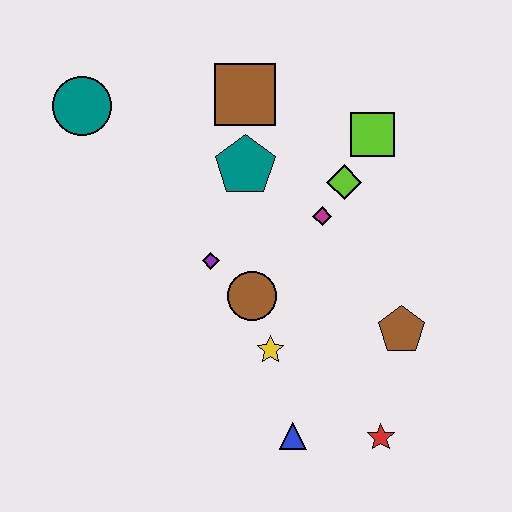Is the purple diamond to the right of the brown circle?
No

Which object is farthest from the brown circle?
The teal circle is farthest from the brown circle.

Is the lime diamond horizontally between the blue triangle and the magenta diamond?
No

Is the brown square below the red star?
No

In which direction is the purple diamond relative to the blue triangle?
The purple diamond is above the blue triangle.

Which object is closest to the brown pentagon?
The red star is closest to the brown pentagon.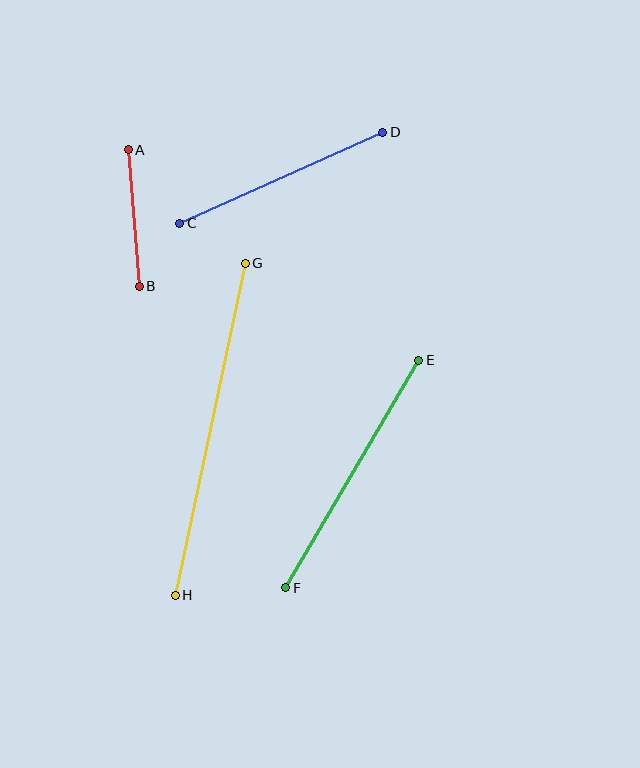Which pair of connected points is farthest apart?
Points G and H are farthest apart.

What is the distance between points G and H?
The distance is approximately 339 pixels.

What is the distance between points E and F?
The distance is approximately 264 pixels.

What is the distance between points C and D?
The distance is approximately 222 pixels.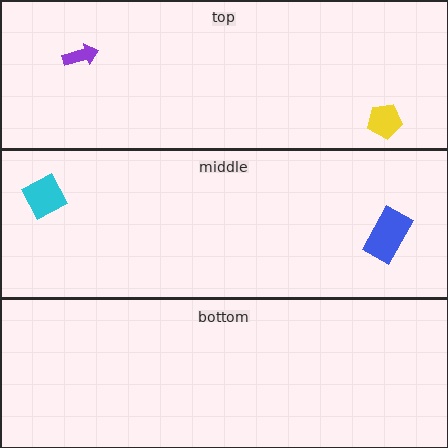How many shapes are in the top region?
2.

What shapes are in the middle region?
The blue rectangle, the cyan diamond.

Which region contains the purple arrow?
The top region.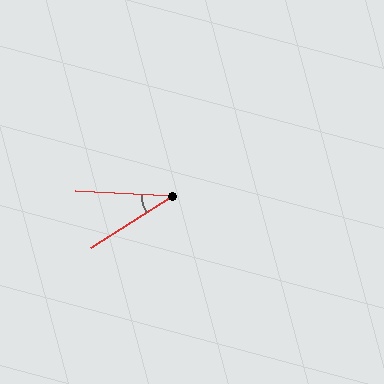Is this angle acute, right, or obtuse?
It is acute.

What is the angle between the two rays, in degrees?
Approximately 35 degrees.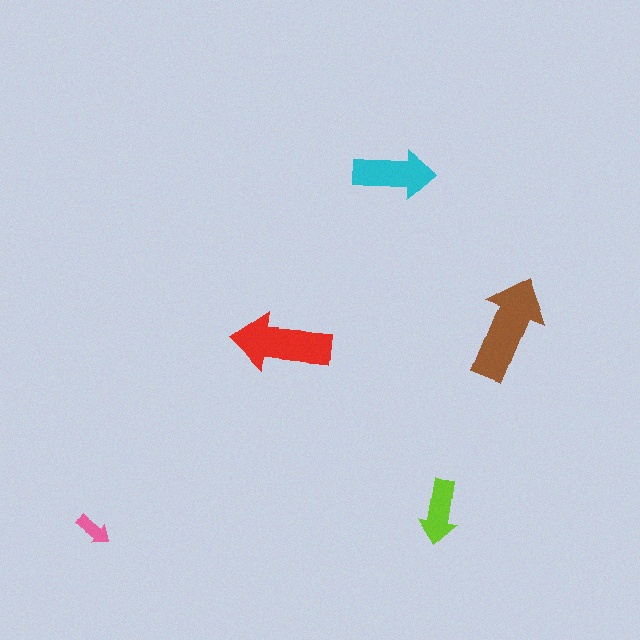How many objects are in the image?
There are 5 objects in the image.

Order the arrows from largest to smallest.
the brown one, the red one, the cyan one, the lime one, the pink one.